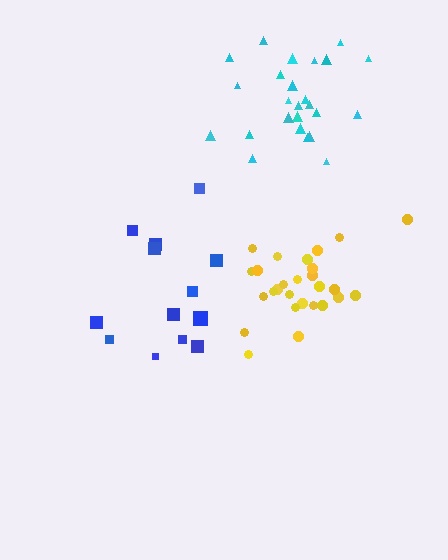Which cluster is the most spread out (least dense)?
Blue.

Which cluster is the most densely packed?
Cyan.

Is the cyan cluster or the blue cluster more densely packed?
Cyan.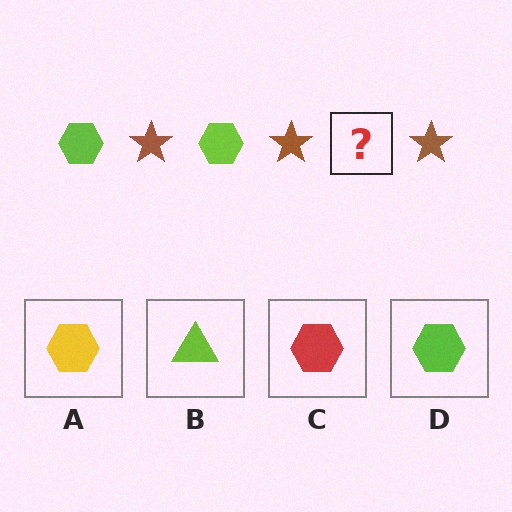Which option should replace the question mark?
Option D.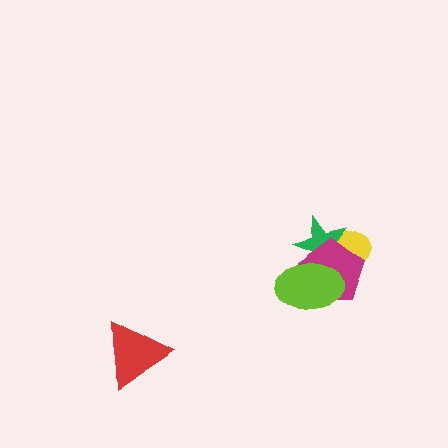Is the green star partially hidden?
Yes, it is partially covered by another shape.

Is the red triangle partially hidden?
No, no other shape covers it.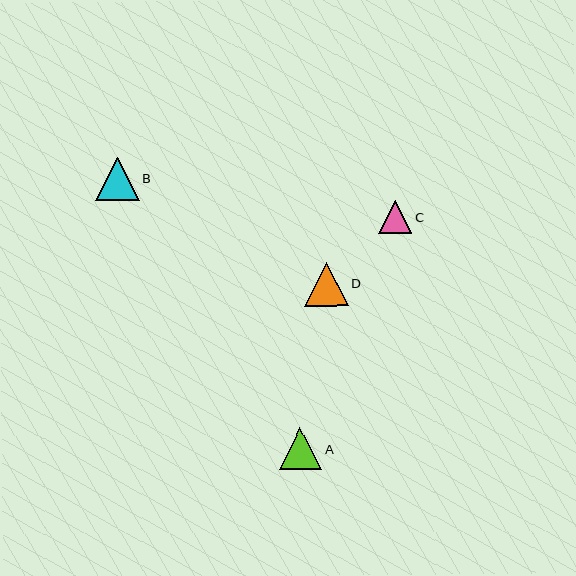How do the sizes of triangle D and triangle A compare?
Triangle D and triangle A are approximately the same size.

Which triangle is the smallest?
Triangle C is the smallest with a size of approximately 33 pixels.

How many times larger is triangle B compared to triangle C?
Triangle B is approximately 1.3 times the size of triangle C.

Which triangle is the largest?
Triangle D is the largest with a size of approximately 43 pixels.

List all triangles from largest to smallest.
From largest to smallest: D, B, A, C.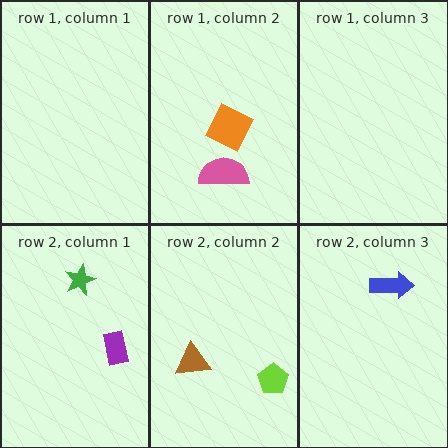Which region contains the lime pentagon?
The row 2, column 2 region.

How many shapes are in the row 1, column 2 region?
2.